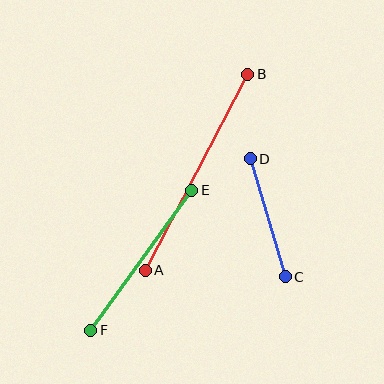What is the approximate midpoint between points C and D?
The midpoint is at approximately (268, 218) pixels.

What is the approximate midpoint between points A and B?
The midpoint is at approximately (196, 172) pixels.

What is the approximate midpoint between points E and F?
The midpoint is at approximately (141, 260) pixels.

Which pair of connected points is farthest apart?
Points A and B are farthest apart.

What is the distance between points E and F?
The distance is approximately 173 pixels.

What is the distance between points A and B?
The distance is approximately 221 pixels.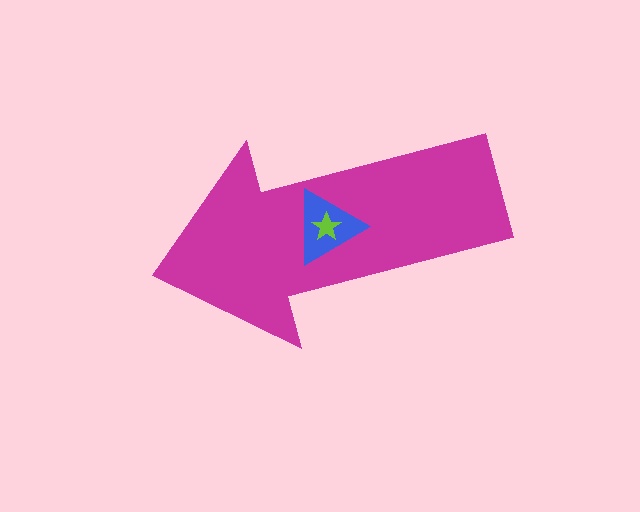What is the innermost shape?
The lime star.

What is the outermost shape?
The magenta arrow.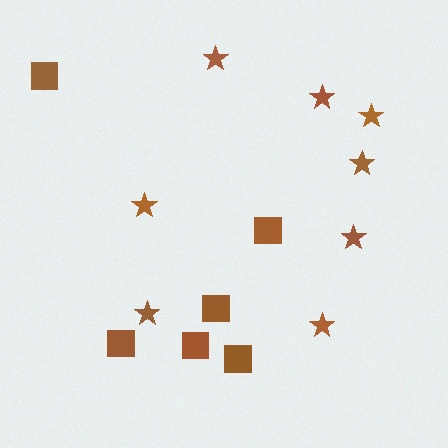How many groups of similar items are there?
There are 2 groups: one group of squares (6) and one group of stars (8).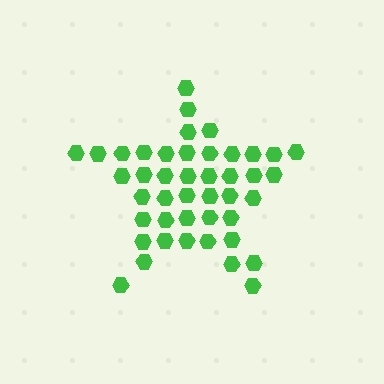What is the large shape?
The large shape is a star.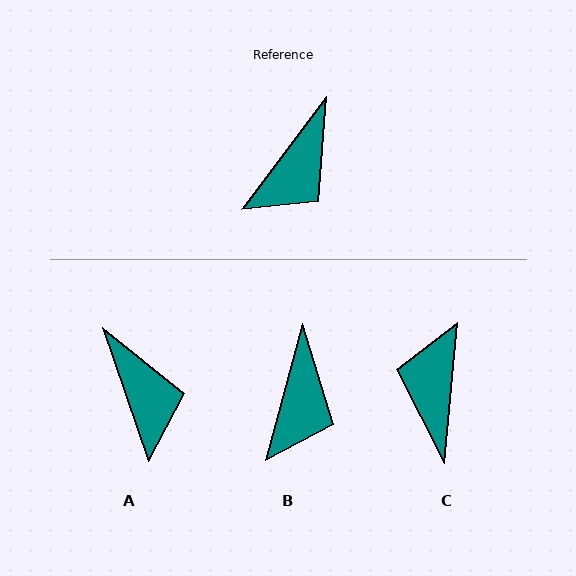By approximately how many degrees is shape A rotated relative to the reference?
Approximately 56 degrees counter-clockwise.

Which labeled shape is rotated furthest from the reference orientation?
C, about 148 degrees away.